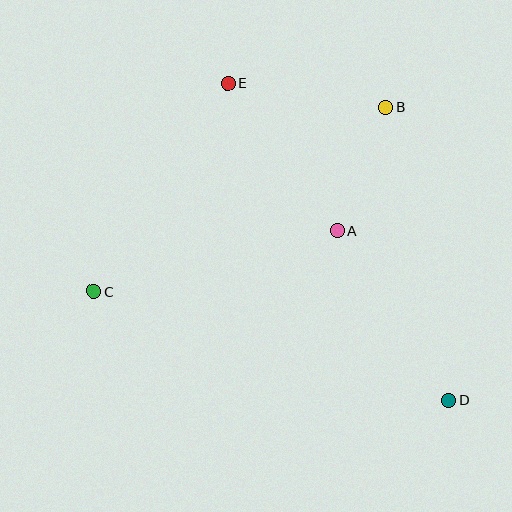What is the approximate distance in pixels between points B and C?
The distance between B and C is approximately 346 pixels.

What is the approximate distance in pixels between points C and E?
The distance between C and E is approximately 248 pixels.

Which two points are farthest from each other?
Points D and E are farthest from each other.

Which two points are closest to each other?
Points A and B are closest to each other.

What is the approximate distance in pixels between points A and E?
The distance between A and E is approximately 184 pixels.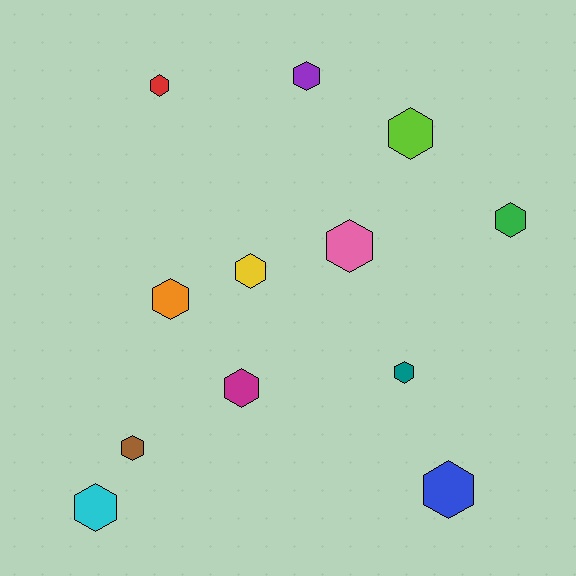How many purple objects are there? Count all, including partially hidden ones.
There is 1 purple object.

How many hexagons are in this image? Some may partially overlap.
There are 12 hexagons.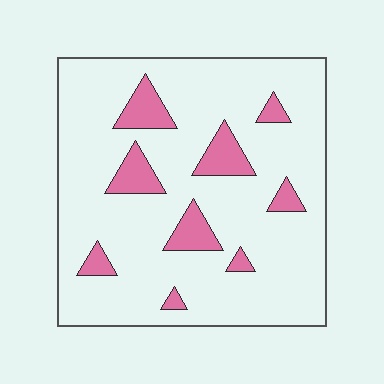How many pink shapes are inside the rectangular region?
9.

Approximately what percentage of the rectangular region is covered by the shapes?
Approximately 15%.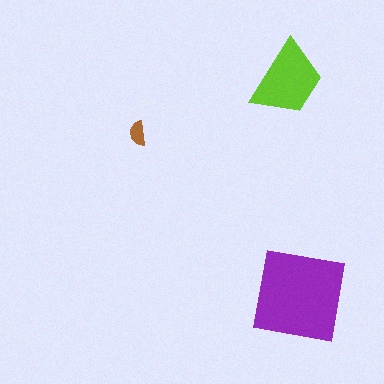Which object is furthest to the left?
The brown semicircle is leftmost.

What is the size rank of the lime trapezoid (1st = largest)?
2nd.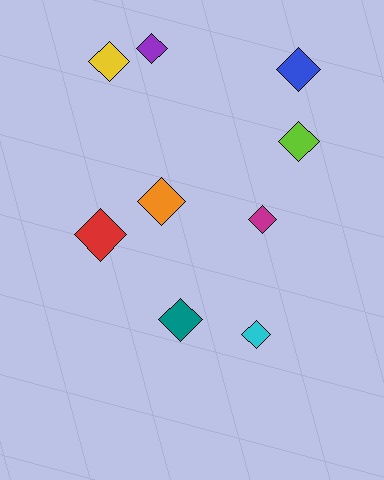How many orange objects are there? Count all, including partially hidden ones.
There is 1 orange object.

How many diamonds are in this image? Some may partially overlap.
There are 9 diamonds.